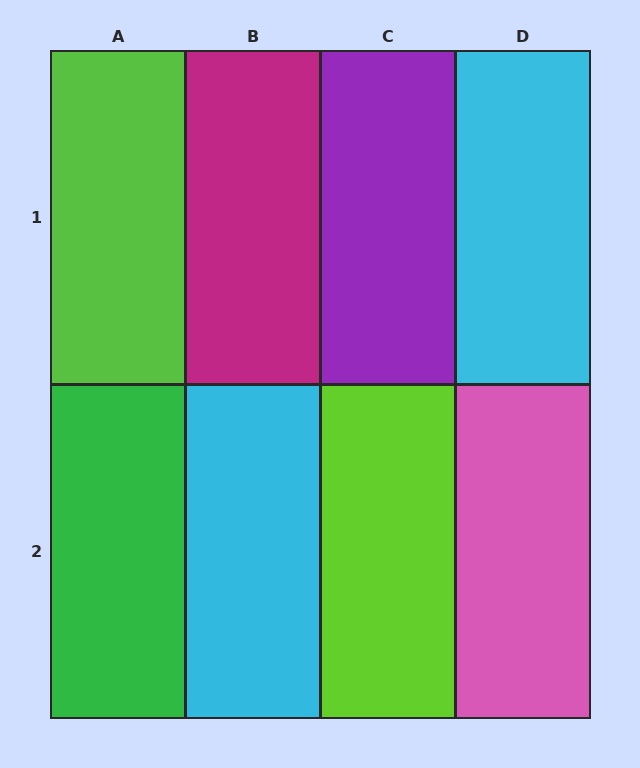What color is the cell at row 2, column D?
Pink.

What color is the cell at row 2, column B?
Cyan.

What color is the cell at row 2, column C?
Lime.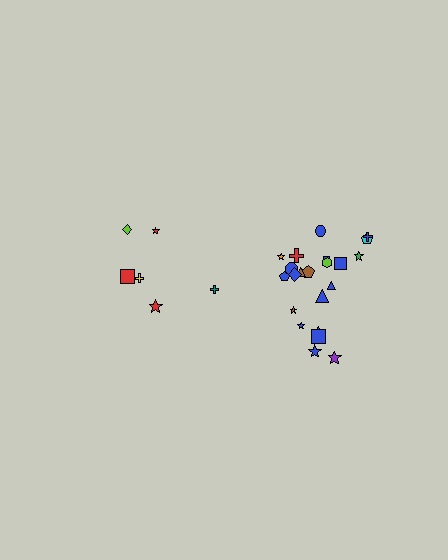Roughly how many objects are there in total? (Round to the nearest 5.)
Roughly 30 objects in total.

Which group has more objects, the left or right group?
The right group.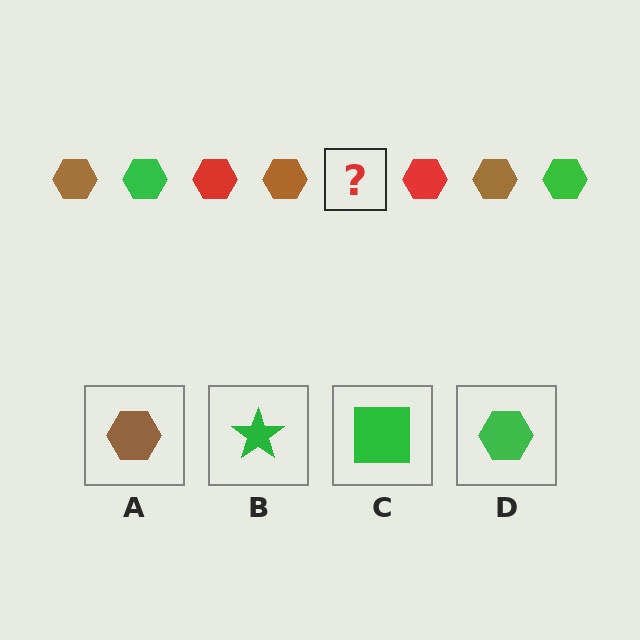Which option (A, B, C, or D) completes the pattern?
D.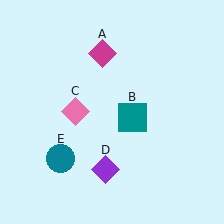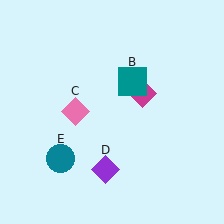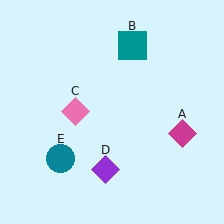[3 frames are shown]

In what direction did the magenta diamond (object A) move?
The magenta diamond (object A) moved down and to the right.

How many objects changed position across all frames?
2 objects changed position: magenta diamond (object A), teal square (object B).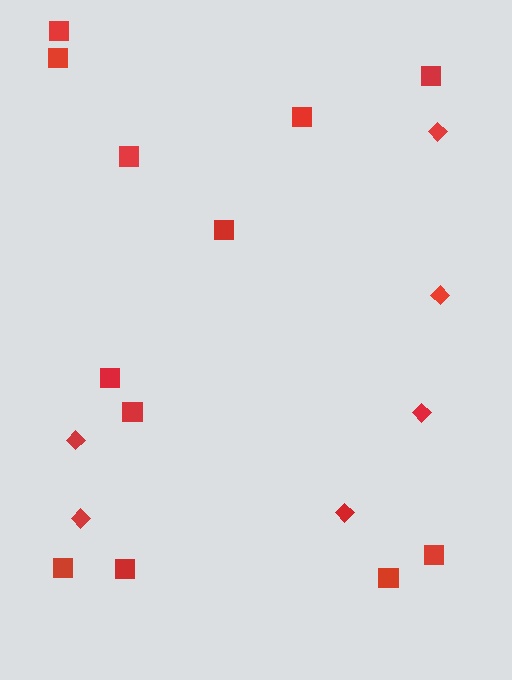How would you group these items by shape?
There are 2 groups: one group of squares (12) and one group of diamonds (6).